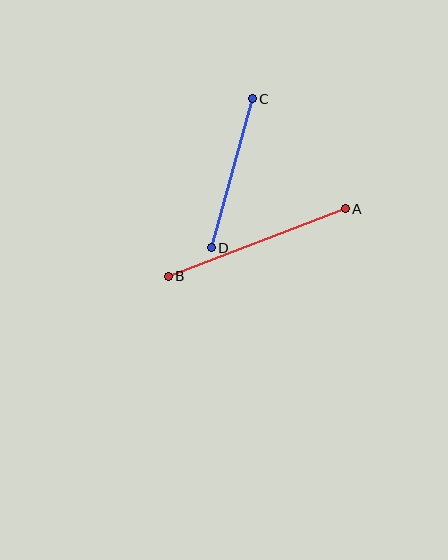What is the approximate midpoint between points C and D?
The midpoint is at approximately (232, 173) pixels.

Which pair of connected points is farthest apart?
Points A and B are farthest apart.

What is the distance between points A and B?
The distance is approximately 190 pixels.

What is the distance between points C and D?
The distance is approximately 155 pixels.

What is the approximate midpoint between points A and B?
The midpoint is at approximately (257, 243) pixels.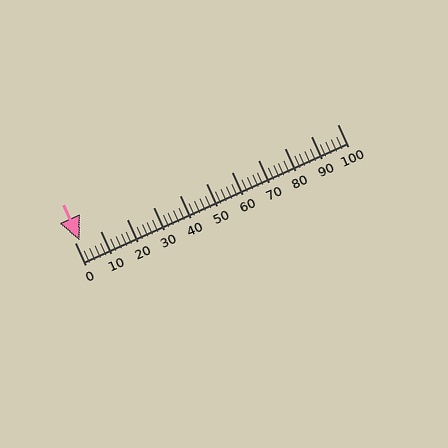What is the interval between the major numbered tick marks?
The major tick marks are spaced 10 units apart.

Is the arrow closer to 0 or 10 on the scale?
The arrow is closer to 0.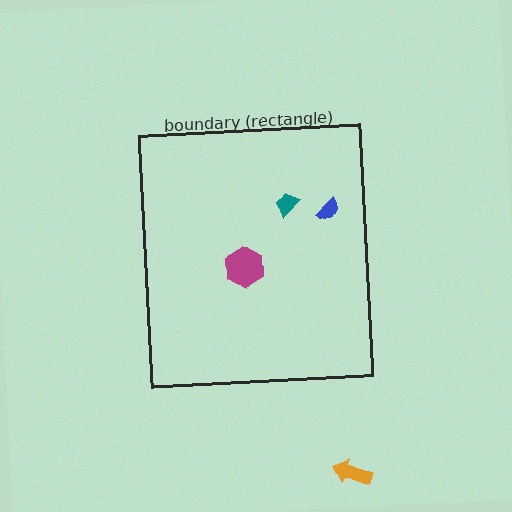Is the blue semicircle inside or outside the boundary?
Inside.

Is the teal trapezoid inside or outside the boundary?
Inside.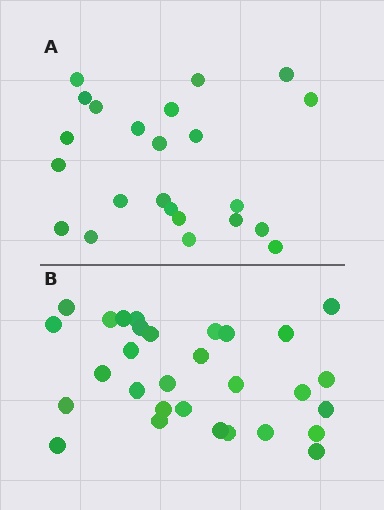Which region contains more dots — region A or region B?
Region B (the bottom region) has more dots.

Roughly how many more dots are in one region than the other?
Region B has roughly 8 or so more dots than region A.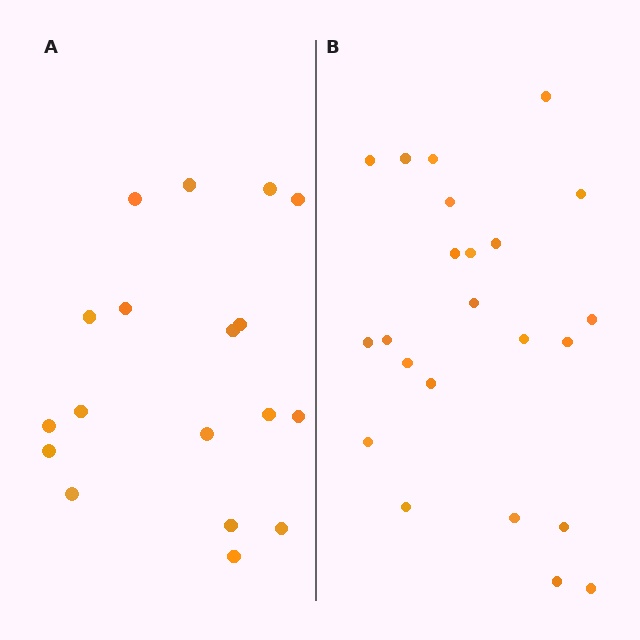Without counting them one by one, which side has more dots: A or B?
Region B (the right region) has more dots.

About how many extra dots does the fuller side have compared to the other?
Region B has about 5 more dots than region A.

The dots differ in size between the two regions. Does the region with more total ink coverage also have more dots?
No. Region A has more total ink coverage because its dots are larger, but region B actually contains more individual dots. Total area can be misleading — the number of items is what matters here.